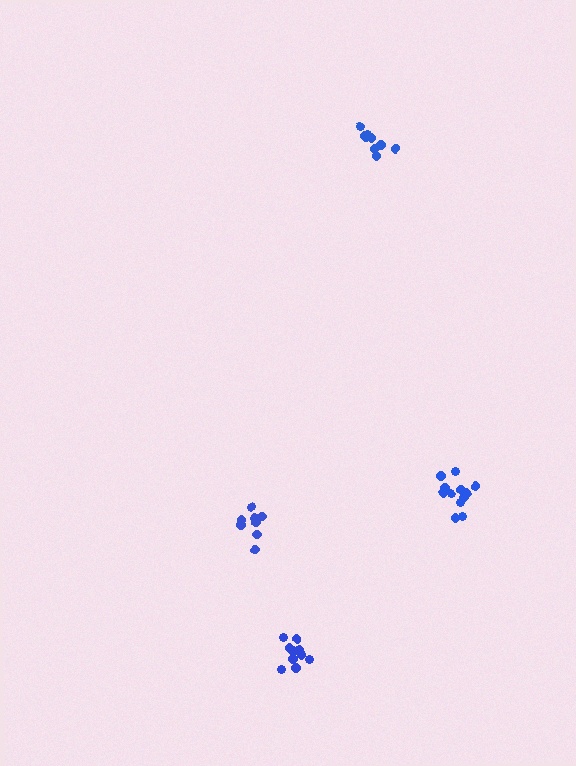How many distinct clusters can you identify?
There are 4 distinct clusters.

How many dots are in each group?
Group 1: 9 dots, Group 2: 10 dots, Group 3: 12 dots, Group 4: 12 dots (43 total).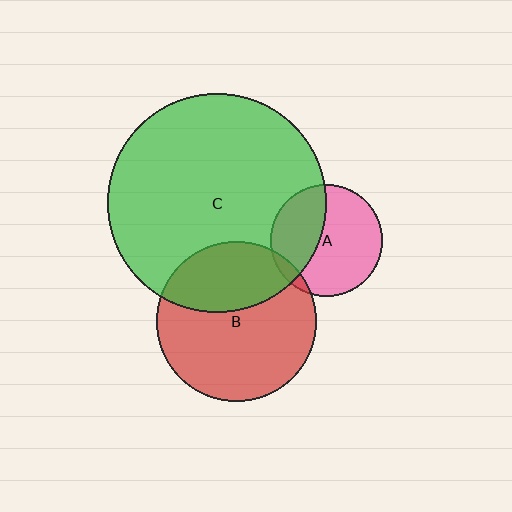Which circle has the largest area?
Circle C (green).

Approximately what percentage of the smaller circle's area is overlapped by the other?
Approximately 40%.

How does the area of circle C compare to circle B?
Approximately 1.9 times.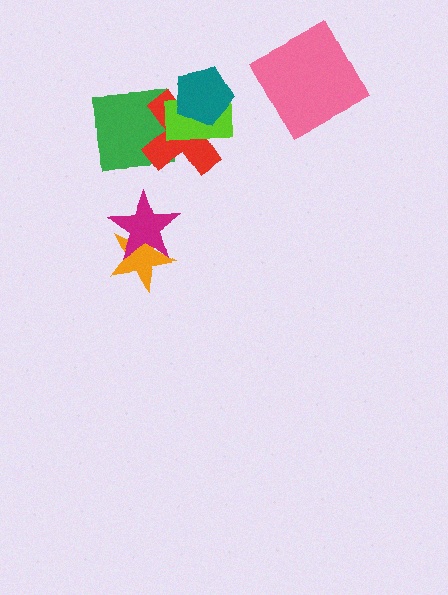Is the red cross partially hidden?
Yes, it is partially covered by another shape.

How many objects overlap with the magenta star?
1 object overlaps with the magenta star.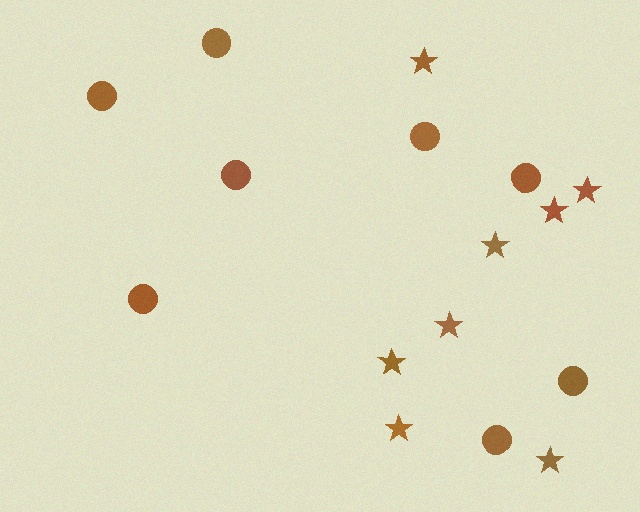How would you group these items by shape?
There are 2 groups: one group of circles (8) and one group of stars (8).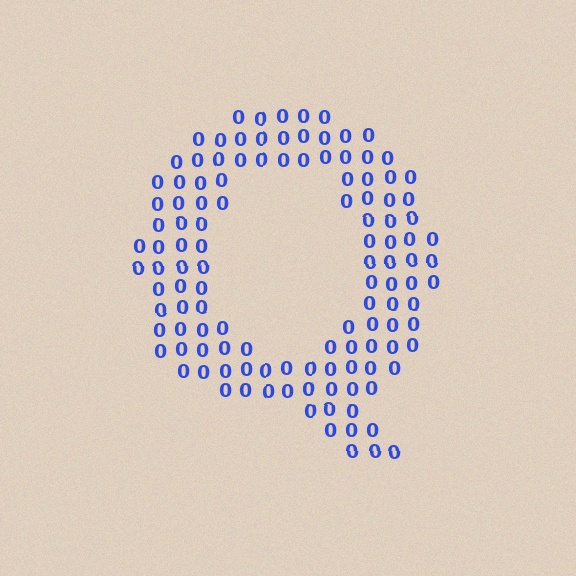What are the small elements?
The small elements are digit 0's.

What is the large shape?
The large shape is the letter Q.